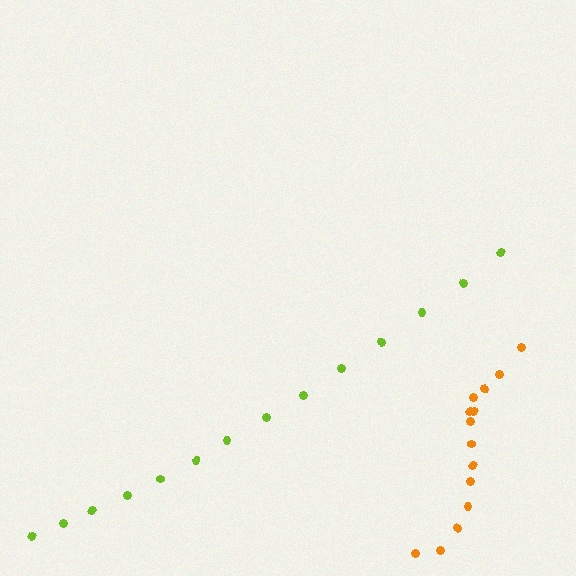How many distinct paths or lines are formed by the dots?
There are 2 distinct paths.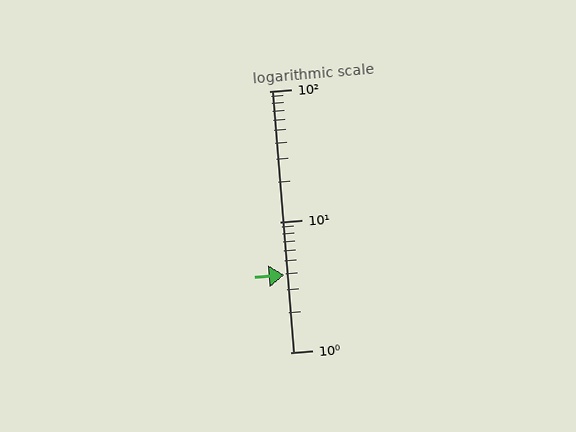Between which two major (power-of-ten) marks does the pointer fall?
The pointer is between 1 and 10.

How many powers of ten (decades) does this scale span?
The scale spans 2 decades, from 1 to 100.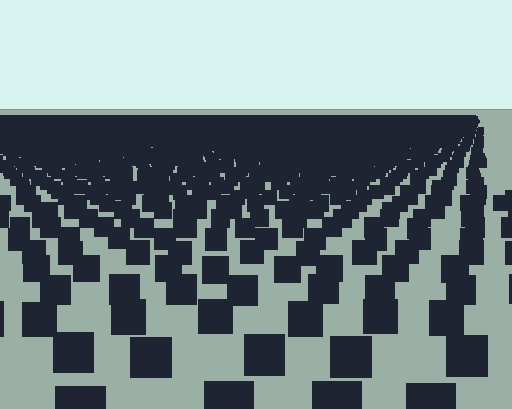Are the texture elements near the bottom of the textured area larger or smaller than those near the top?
Larger. Near the bottom, elements are closer to the viewer and appear at a bigger on-screen size.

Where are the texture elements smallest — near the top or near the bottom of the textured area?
Near the top.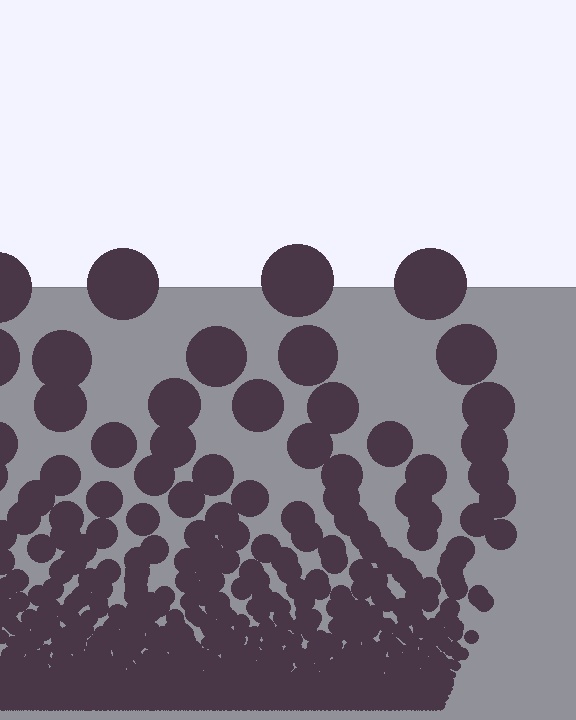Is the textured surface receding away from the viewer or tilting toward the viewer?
The surface appears to tilt toward the viewer. Texture elements get larger and sparser toward the top.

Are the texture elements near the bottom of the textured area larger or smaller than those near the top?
Smaller. The gradient is inverted — elements near the bottom are smaller and denser.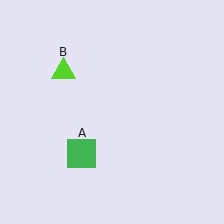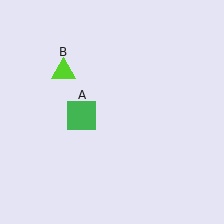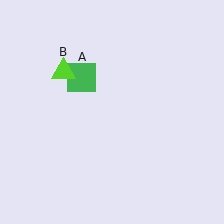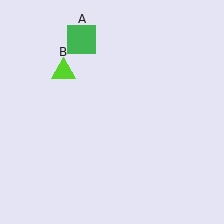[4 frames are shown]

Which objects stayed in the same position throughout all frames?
Lime triangle (object B) remained stationary.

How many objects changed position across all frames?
1 object changed position: green square (object A).